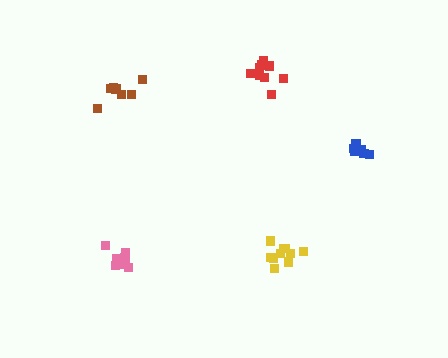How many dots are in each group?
Group 1: 7 dots, Group 2: 10 dots, Group 3: 9 dots, Group 4: 6 dots, Group 5: 10 dots (42 total).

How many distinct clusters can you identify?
There are 5 distinct clusters.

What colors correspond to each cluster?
The clusters are colored: brown, yellow, pink, blue, red.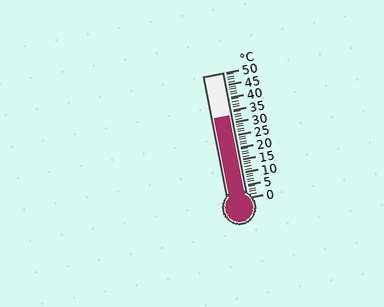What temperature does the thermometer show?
The thermometer shows approximately 33°C.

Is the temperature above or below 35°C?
The temperature is below 35°C.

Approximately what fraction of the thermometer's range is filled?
The thermometer is filled to approximately 65% of its range.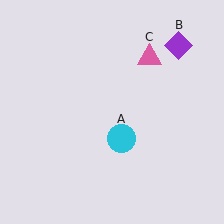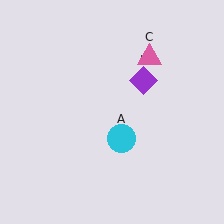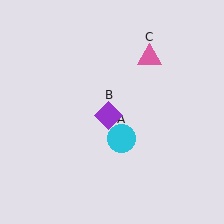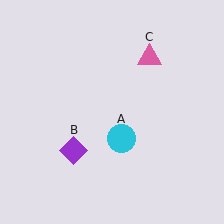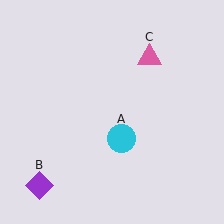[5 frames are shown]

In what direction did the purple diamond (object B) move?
The purple diamond (object B) moved down and to the left.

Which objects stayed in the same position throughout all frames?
Cyan circle (object A) and pink triangle (object C) remained stationary.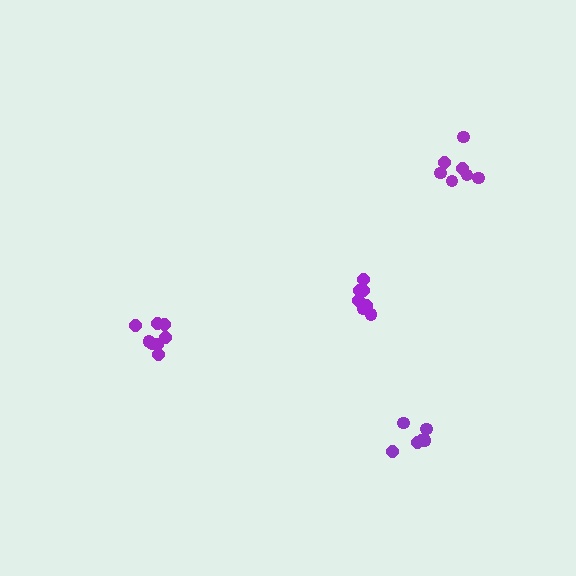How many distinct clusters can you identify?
There are 4 distinct clusters.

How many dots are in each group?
Group 1: 6 dots, Group 2: 8 dots, Group 3: 7 dots, Group 4: 7 dots (28 total).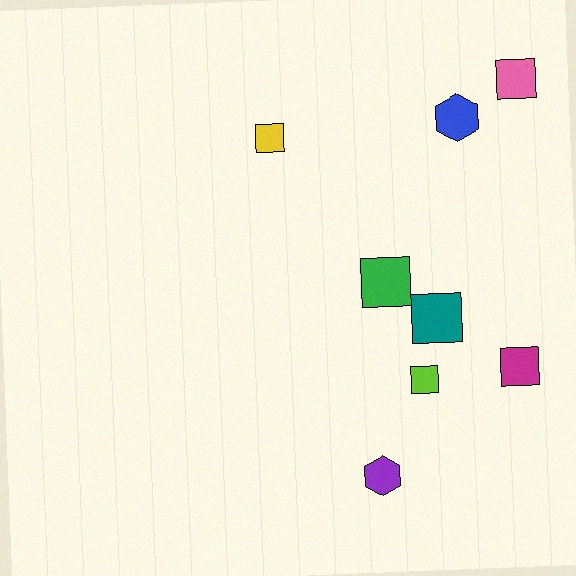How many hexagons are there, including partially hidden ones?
There are 2 hexagons.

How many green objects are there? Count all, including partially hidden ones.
There is 1 green object.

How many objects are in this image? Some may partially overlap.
There are 8 objects.